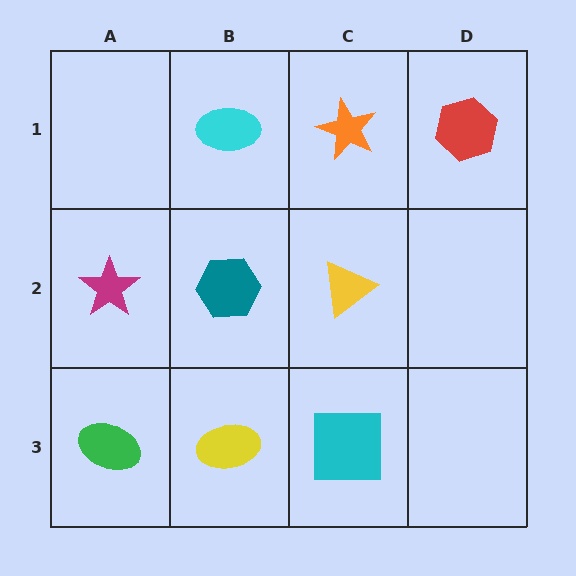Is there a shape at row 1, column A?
No, that cell is empty.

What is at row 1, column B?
A cyan ellipse.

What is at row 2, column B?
A teal hexagon.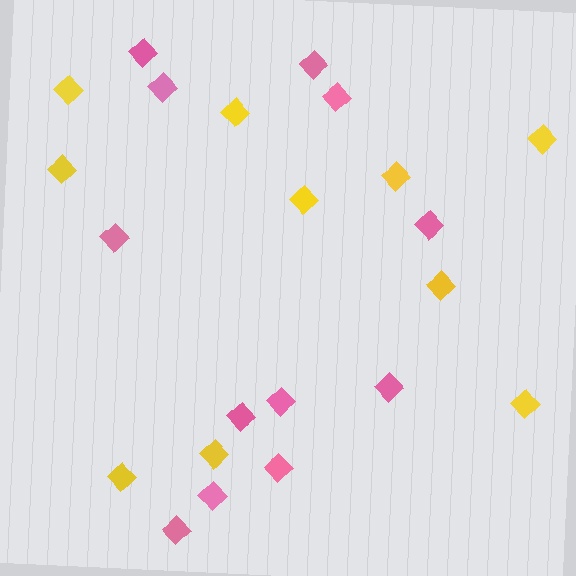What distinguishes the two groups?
There are 2 groups: one group of pink diamonds (12) and one group of yellow diamonds (10).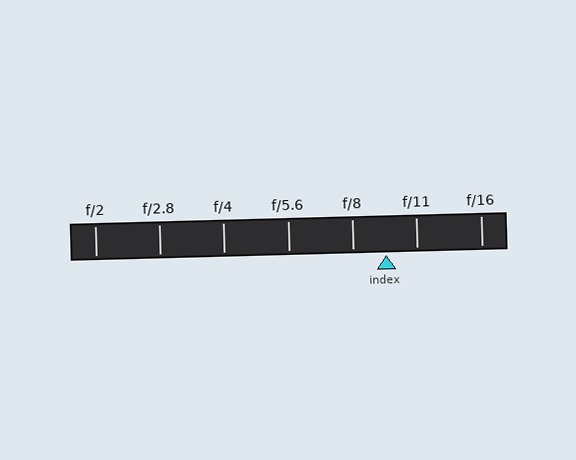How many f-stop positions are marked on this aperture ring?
There are 7 f-stop positions marked.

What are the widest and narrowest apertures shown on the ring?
The widest aperture shown is f/2 and the narrowest is f/16.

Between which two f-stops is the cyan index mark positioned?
The index mark is between f/8 and f/11.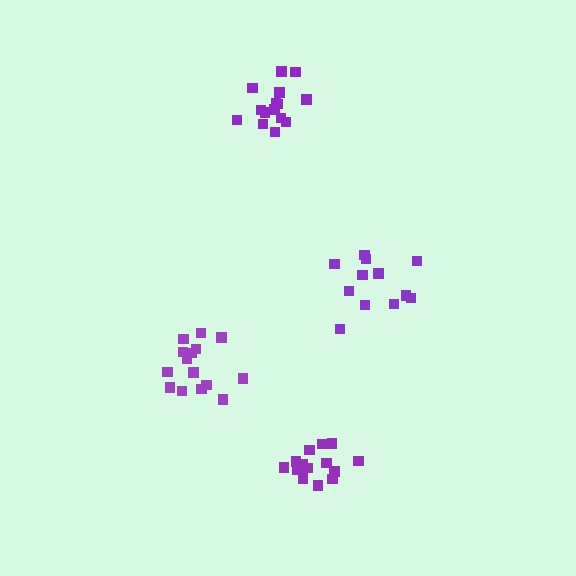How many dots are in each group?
Group 1: 15 dots, Group 2: 15 dots, Group 3: 14 dots, Group 4: 12 dots (56 total).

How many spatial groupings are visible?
There are 4 spatial groupings.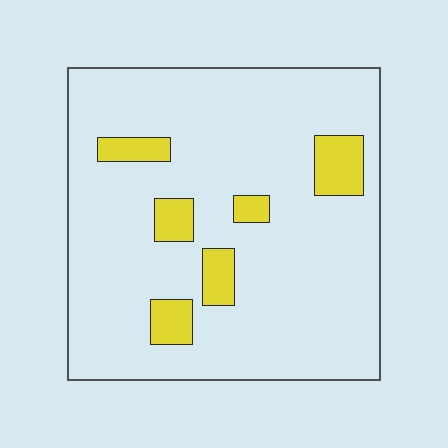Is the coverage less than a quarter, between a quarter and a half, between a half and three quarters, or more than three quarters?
Less than a quarter.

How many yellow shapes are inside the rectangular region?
6.